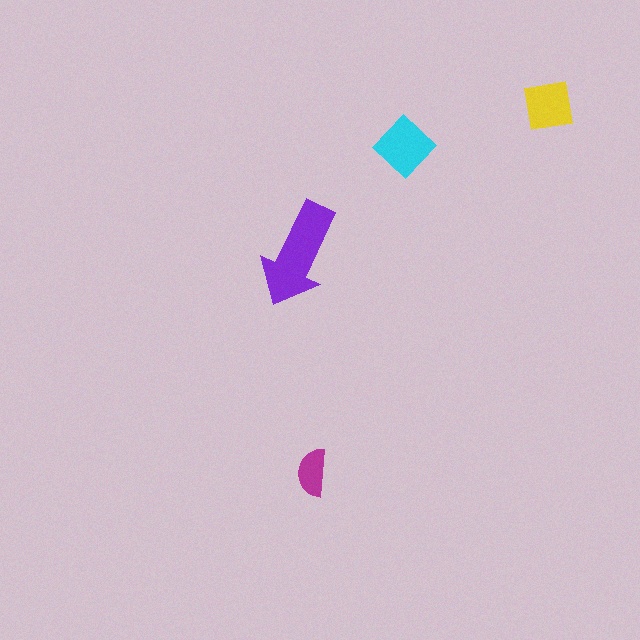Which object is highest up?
The yellow square is topmost.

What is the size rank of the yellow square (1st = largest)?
3rd.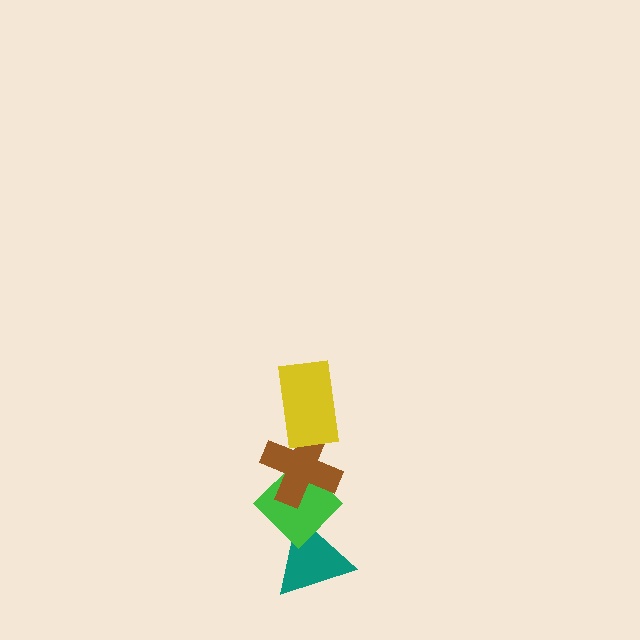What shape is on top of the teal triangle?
The green diamond is on top of the teal triangle.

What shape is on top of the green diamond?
The brown cross is on top of the green diamond.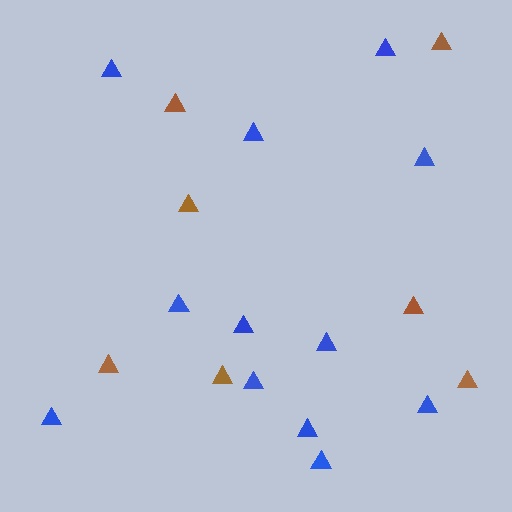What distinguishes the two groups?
There are 2 groups: one group of blue triangles (12) and one group of brown triangles (7).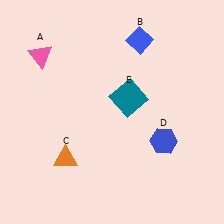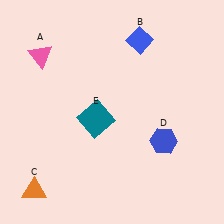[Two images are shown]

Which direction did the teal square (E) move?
The teal square (E) moved left.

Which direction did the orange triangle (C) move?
The orange triangle (C) moved left.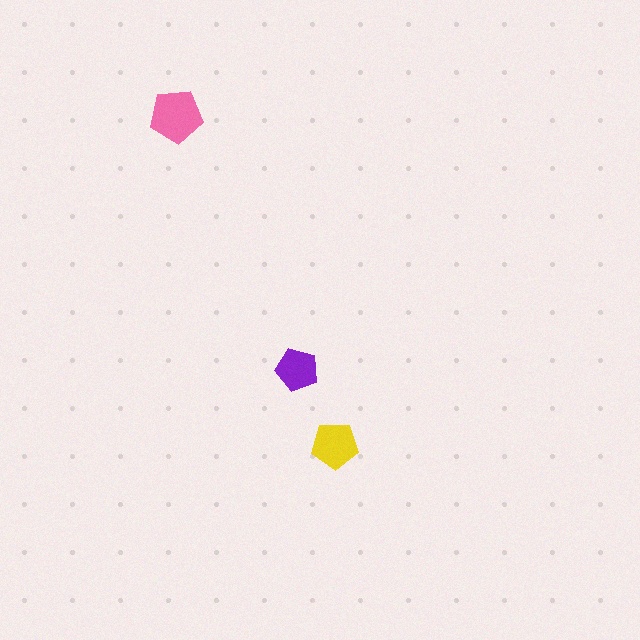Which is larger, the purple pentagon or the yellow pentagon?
The yellow one.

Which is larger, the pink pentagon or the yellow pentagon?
The pink one.